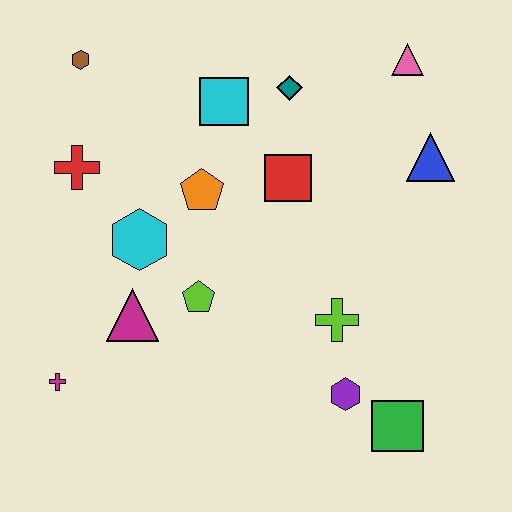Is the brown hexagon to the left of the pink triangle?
Yes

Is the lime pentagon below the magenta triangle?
No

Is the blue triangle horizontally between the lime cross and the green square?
No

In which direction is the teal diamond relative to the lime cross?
The teal diamond is above the lime cross.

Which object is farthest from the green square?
The brown hexagon is farthest from the green square.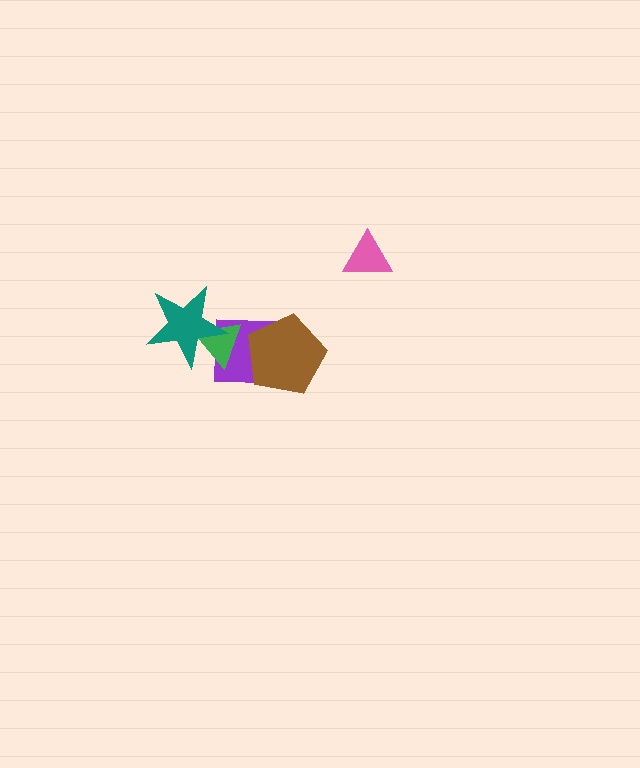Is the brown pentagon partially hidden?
No, no other shape covers it.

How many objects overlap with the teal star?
2 objects overlap with the teal star.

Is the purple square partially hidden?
Yes, it is partially covered by another shape.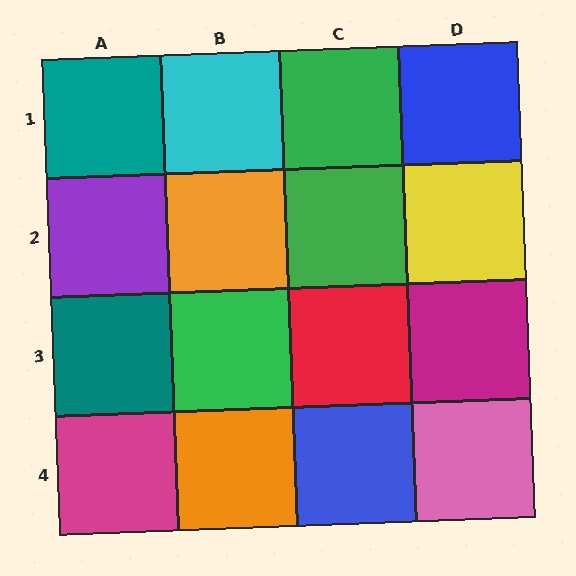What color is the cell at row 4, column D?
Pink.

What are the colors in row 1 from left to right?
Teal, cyan, green, blue.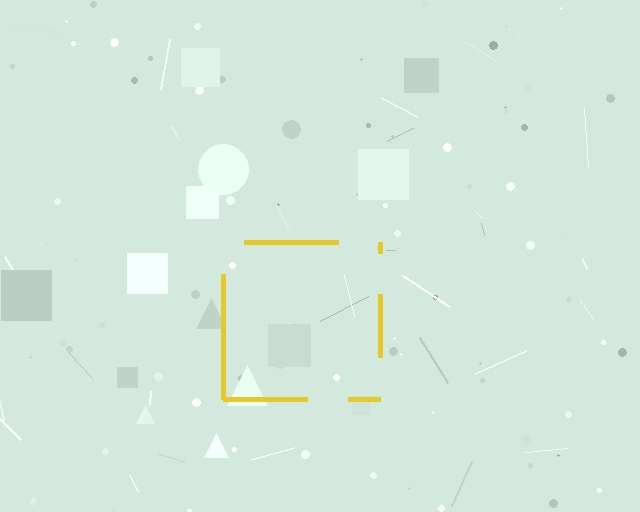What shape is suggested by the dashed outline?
The dashed outline suggests a square.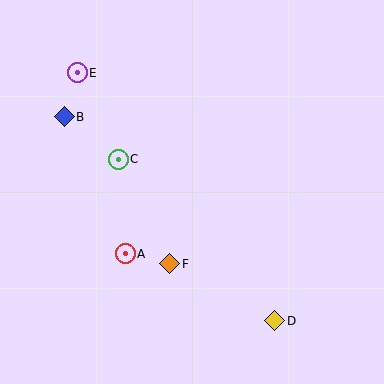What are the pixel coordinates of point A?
Point A is at (125, 254).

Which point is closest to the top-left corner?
Point E is closest to the top-left corner.